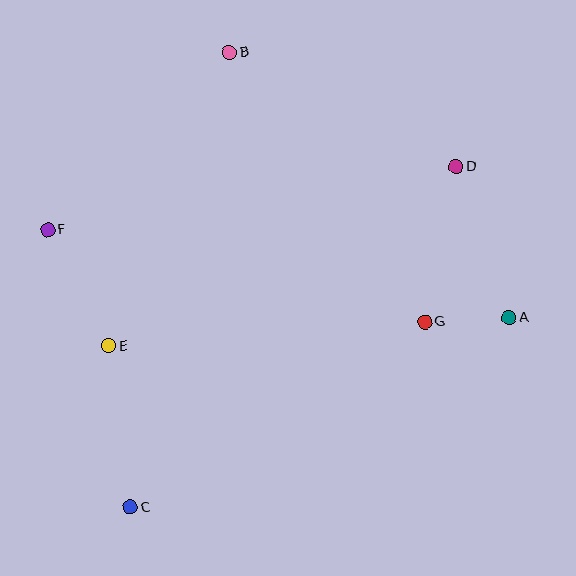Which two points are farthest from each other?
Points C and D are farthest from each other.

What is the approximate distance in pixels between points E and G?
The distance between E and G is approximately 317 pixels.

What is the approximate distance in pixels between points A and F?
The distance between A and F is approximately 470 pixels.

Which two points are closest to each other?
Points A and G are closest to each other.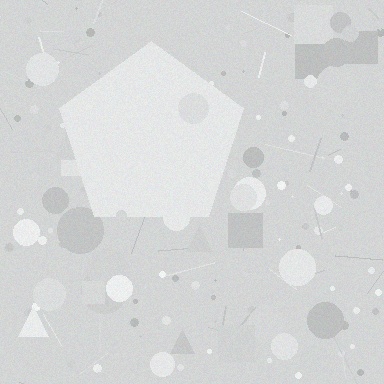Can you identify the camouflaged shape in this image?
The camouflaged shape is a pentagon.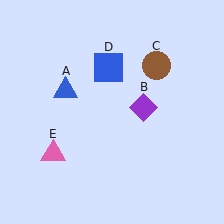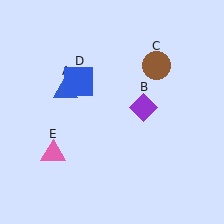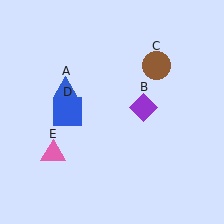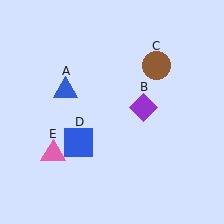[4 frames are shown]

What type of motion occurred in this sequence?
The blue square (object D) rotated counterclockwise around the center of the scene.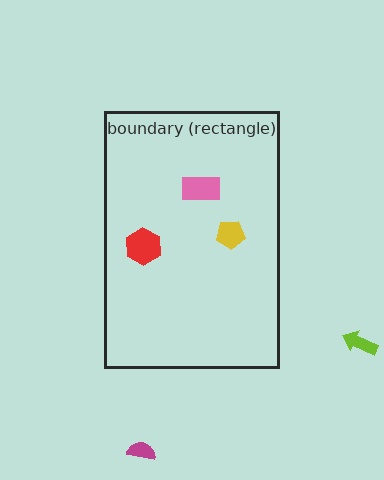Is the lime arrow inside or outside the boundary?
Outside.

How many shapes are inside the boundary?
3 inside, 2 outside.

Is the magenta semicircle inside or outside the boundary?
Outside.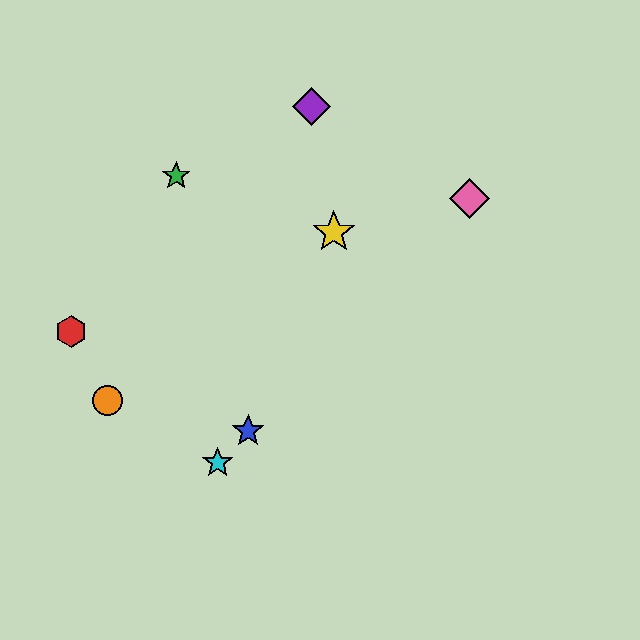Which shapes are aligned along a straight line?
The blue star, the cyan star, the pink diamond are aligned along a straight line.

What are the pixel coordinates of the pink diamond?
The pink diamond is at (470, 199).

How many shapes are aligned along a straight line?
3 shapes (the blue star, the cyan star, the pink diamond) are aligned along a straight line.